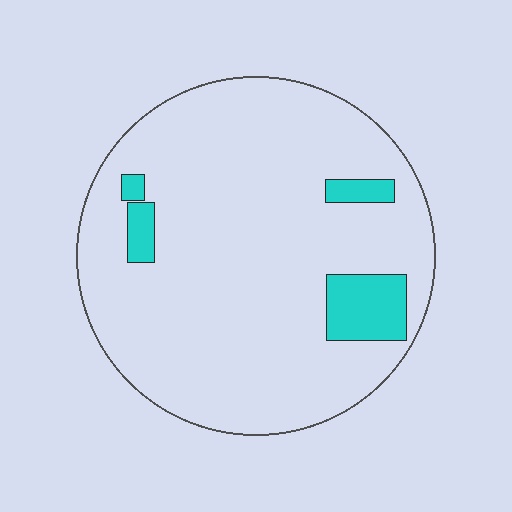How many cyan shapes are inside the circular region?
4.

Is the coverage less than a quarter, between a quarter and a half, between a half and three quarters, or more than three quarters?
Less than a quarter.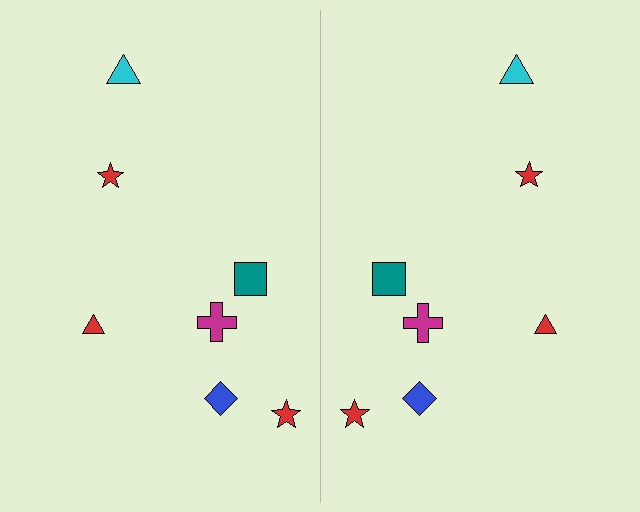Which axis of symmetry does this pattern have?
The pattern has a vertical axis of symmetry running through the center of the image.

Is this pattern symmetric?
Yes, this pattern has bilateral (reflection) symmetry.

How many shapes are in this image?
There are 14 shapes in this image.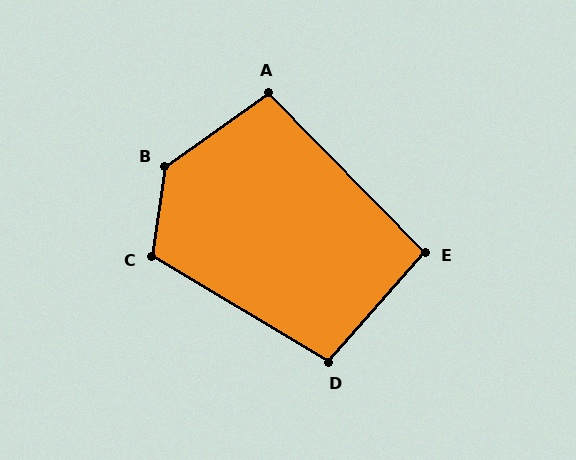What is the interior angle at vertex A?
Approximately 99 degrees (obtuse).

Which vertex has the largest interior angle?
B, at approximately 134 degrees.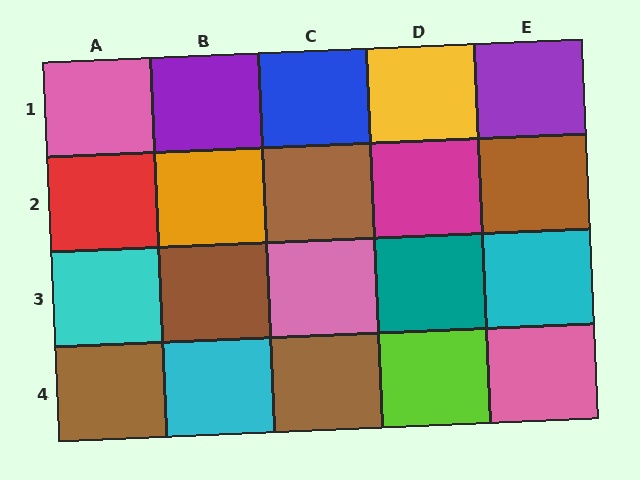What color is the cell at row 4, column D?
Lime.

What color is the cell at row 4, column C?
Brown.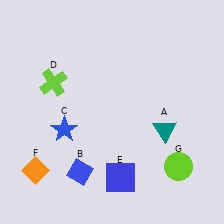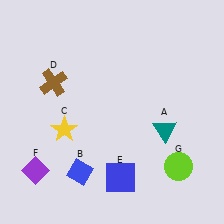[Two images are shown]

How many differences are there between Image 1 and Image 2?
There are 3 differences between the two images.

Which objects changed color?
C changed from blue to yellow. D changed from lime to brown. F changed from orange to purple.